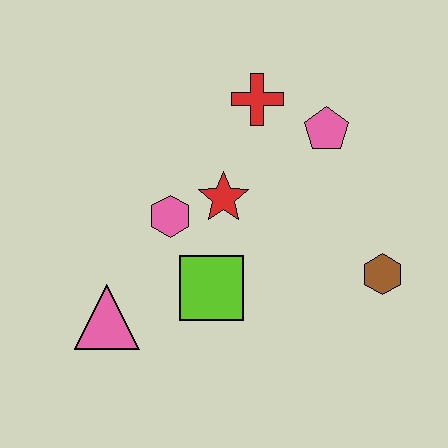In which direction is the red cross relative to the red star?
The red cross is above the red star.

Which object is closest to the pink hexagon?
The red star is closest to the pink hexagon.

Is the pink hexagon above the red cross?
No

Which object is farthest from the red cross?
The pink triangle is farthest from the red cross.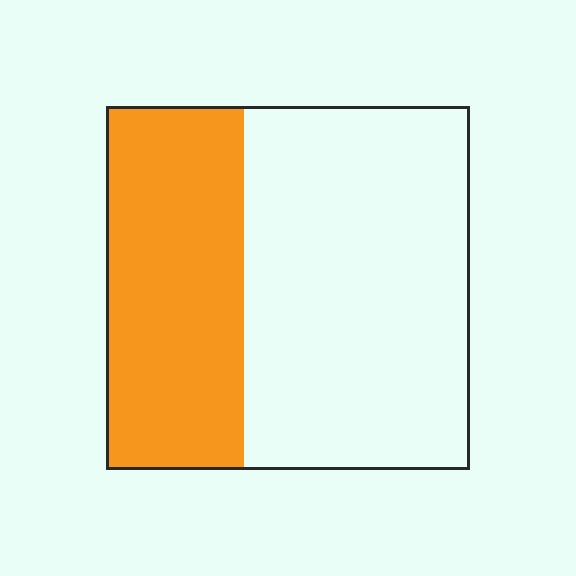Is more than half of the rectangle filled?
No.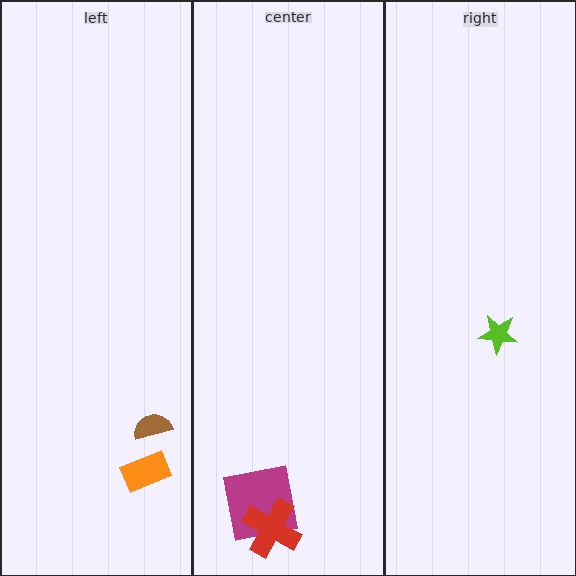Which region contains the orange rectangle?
The left region.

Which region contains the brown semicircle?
The left region.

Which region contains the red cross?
The center region.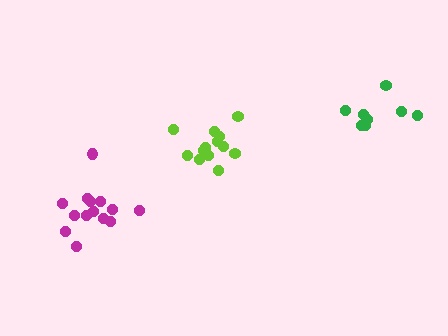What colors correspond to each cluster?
The clusters are colored: lime, magenta, green.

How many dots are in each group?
Group 1: 13 dots, Group 2: 14 dots, Group 3: 8 dots (35 total).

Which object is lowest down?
The magenta cluster is bottommost.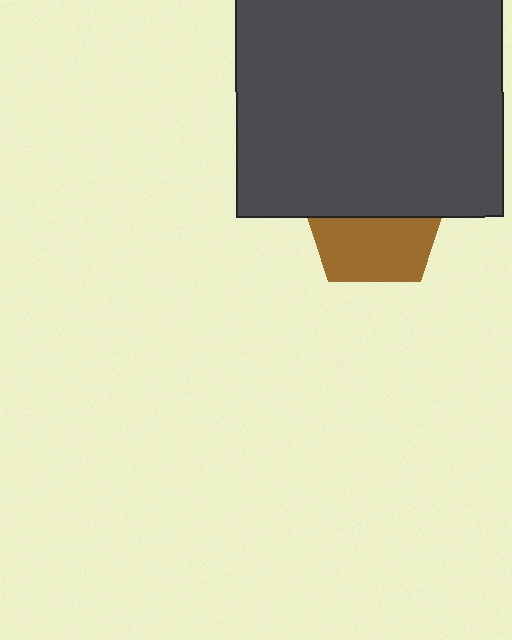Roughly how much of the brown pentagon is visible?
About half of it is visible (roughly 49%).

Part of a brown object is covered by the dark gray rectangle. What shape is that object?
It is a pentagon.